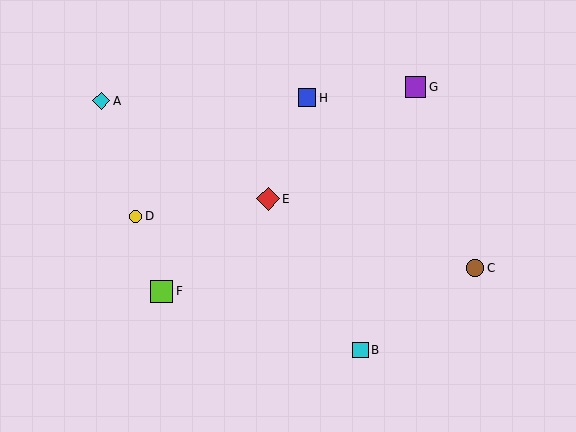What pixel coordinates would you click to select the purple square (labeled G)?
Click at (416, 87) to select the purple square G.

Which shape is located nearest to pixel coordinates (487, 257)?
The brown circle (labeled C) at (475, 268) is nearest to that location.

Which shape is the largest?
The red diamond (labeled E) is the largest.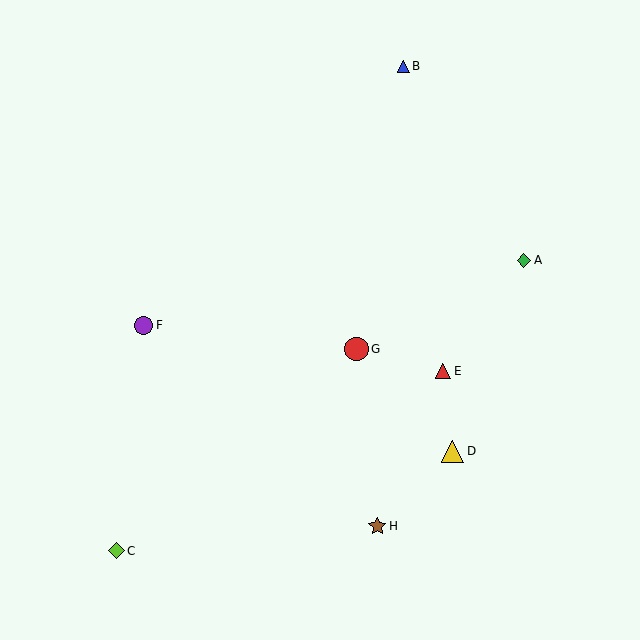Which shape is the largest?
The red circle (labeled G) is the largest.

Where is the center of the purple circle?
The center of the purple circle is at (144, 325).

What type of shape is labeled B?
Shape B is a blue triangle.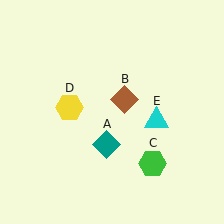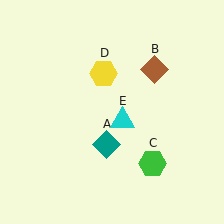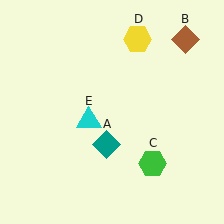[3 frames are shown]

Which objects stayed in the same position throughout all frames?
Teal diamond (object A) and green hexagon (object C) remained stationary.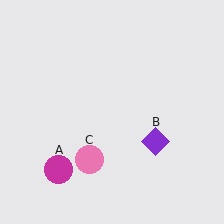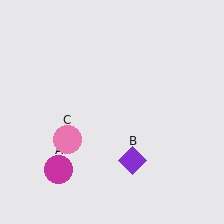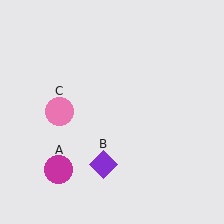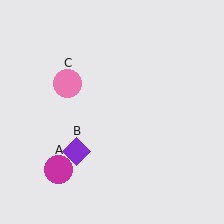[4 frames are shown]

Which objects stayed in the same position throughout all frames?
Magenta circle (object A) remained stationary.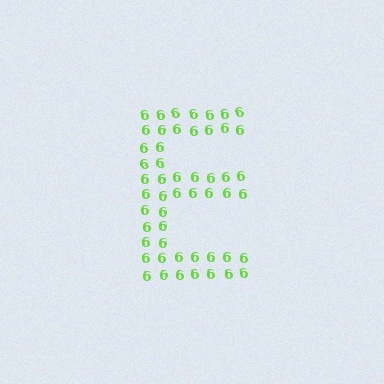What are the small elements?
The small elements are digit 6's.